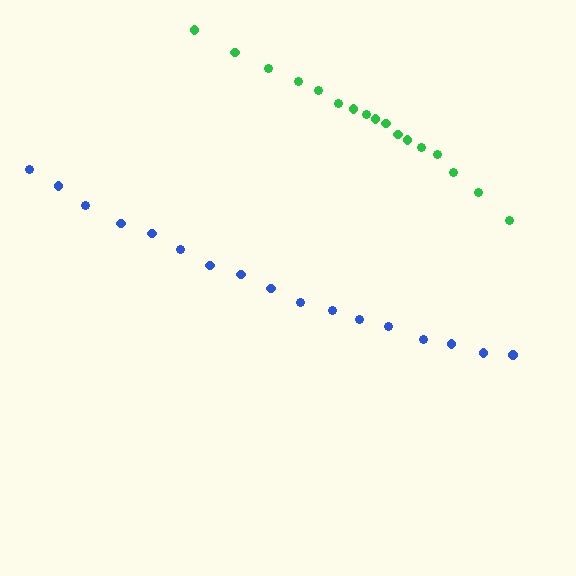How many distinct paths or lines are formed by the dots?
There are 2 distinct paths.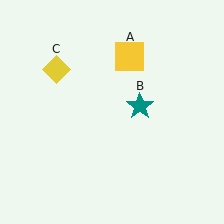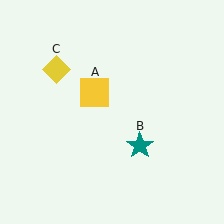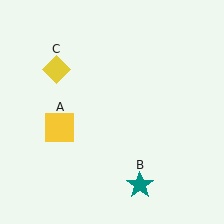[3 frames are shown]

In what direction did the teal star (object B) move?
The teal star (object B) moved down.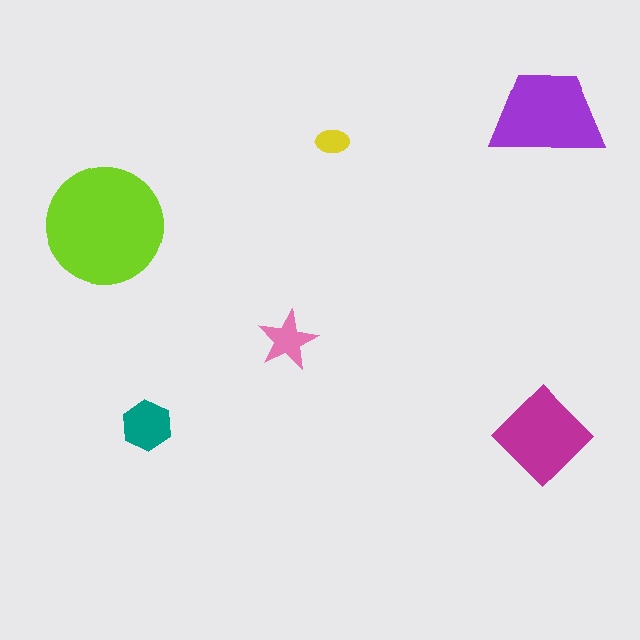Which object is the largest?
The lime circle.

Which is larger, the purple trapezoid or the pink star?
The purple trapezoid.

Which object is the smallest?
The yellow ellipse.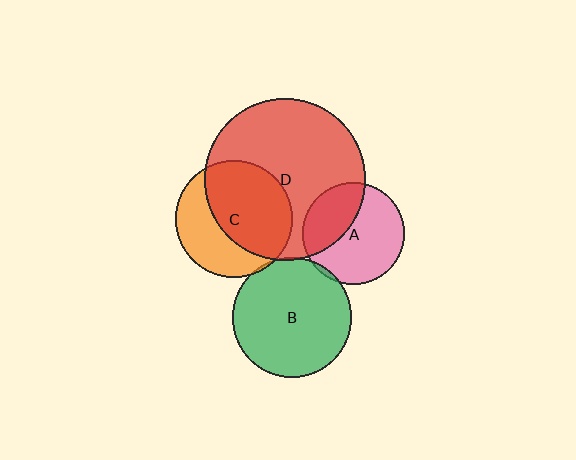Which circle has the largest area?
Circle D (red).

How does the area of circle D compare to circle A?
Approximately 2.5 times.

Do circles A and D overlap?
Yes.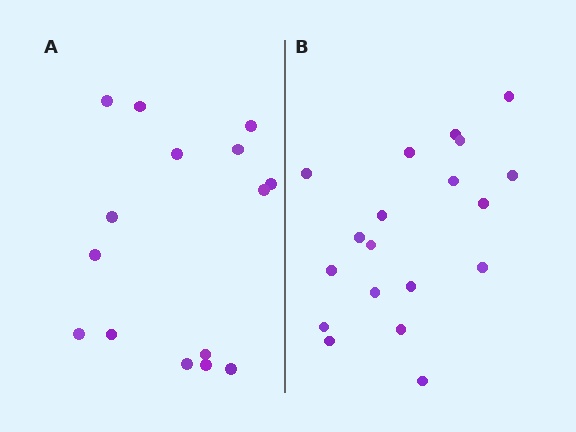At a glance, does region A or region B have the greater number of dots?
Region B (the right region) has more dots.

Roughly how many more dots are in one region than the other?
Region B has about 4 more dots than region A.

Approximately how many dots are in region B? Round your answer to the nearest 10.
About 20 dots. (The exact count is 19, which rounds to 20.)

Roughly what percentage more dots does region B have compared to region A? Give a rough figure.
About 25% more.